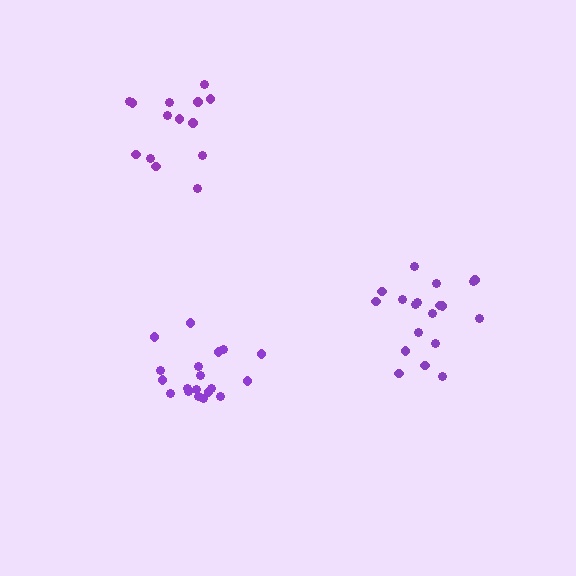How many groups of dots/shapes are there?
There are 3 groups.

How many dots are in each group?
Group 1: 14 dots, Group 2: 19 dots, Group 3: 19 dots (52 total).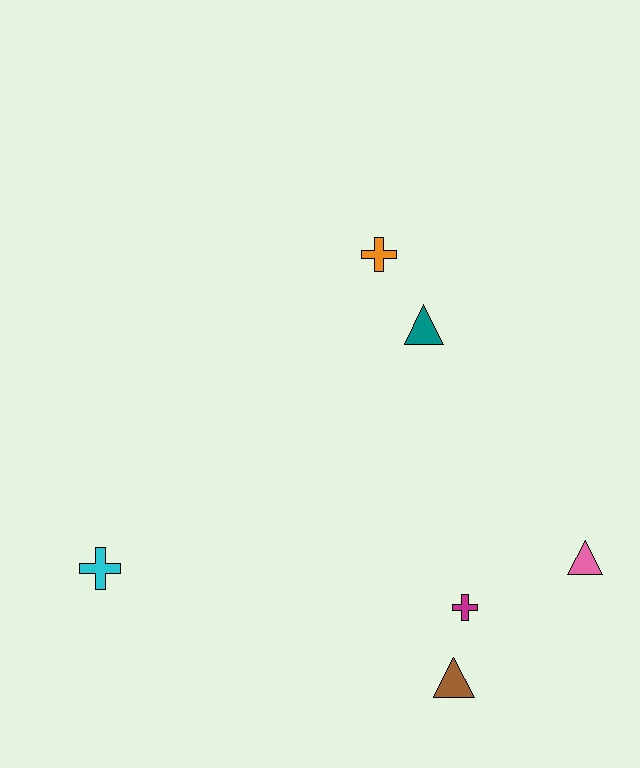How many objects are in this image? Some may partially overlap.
There are 6 objects.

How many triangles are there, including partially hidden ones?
There are 3 triangles.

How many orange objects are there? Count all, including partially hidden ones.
There is 1 orange object.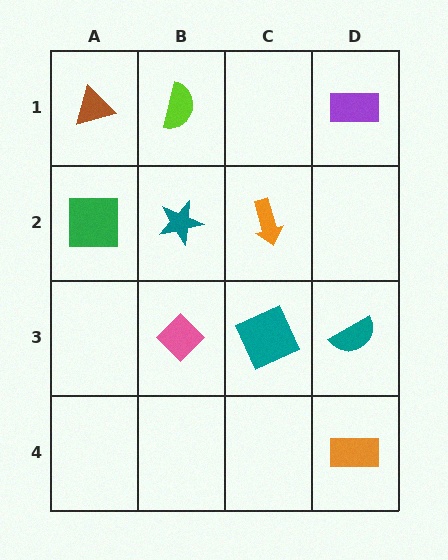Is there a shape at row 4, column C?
No, that cell is empty.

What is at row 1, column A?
A brown triangle.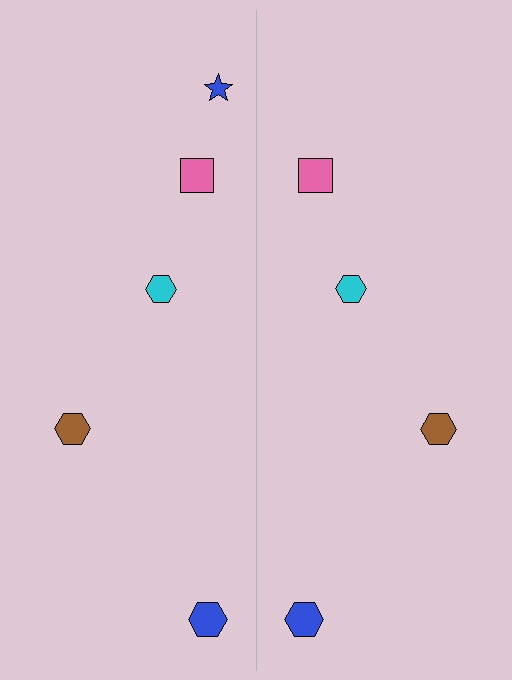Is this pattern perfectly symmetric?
No, the pattern is not perfectly symmetric. A blue star is missing from the right side.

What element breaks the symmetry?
A blue star is missing from the right side.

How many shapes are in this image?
There are 9 shapes in this image.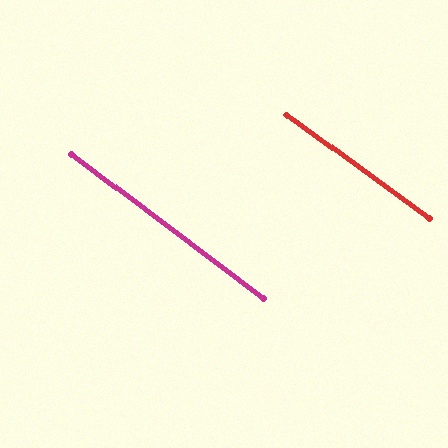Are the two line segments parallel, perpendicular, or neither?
Parallel — their directions differ by only 0.8°.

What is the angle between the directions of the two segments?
Approximately 1 degree.